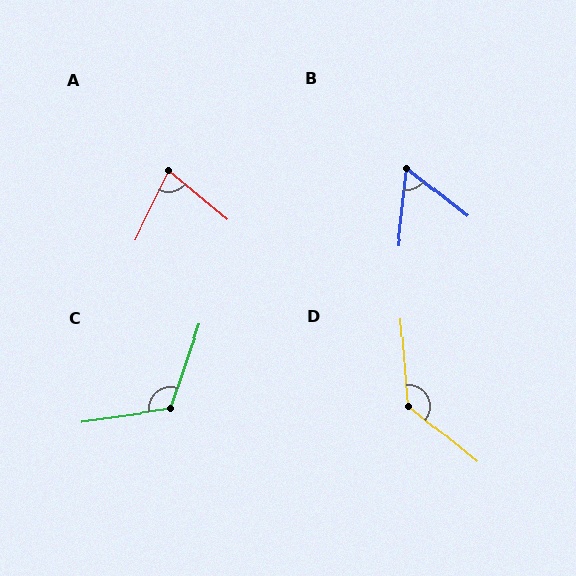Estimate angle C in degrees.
Approximately 117 degrees.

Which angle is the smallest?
B, at approximately 58 degrees.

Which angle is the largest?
D, at approximately 134 degrees.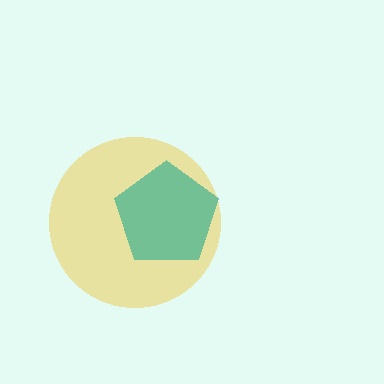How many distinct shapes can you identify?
There are 2 distinct shapes: a yellow circle, a teal pentagon.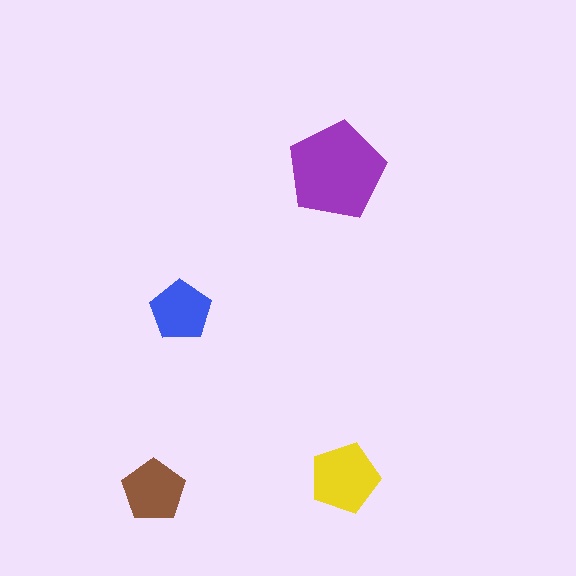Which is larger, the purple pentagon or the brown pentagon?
The purple one.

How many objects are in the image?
There are 4 objects in the image.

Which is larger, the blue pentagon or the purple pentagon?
The purple one.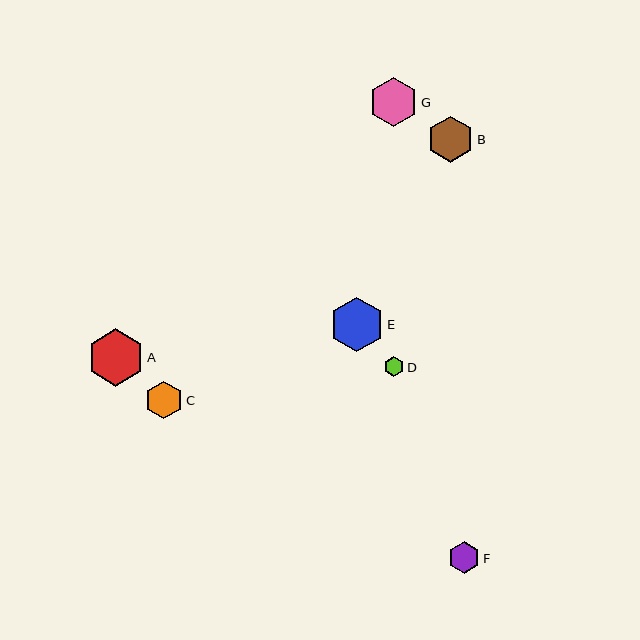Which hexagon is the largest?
Hexagon A is the largest with a size of approximately 57 pixels.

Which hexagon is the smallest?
Hexagon D is the smallest with a size of approximately 20 pixels.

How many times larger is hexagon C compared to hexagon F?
Hexagon C is approximately 1.2 times the size of hexagon F.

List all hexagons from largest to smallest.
From largest to smallest: A, E, G, B, C, F, D.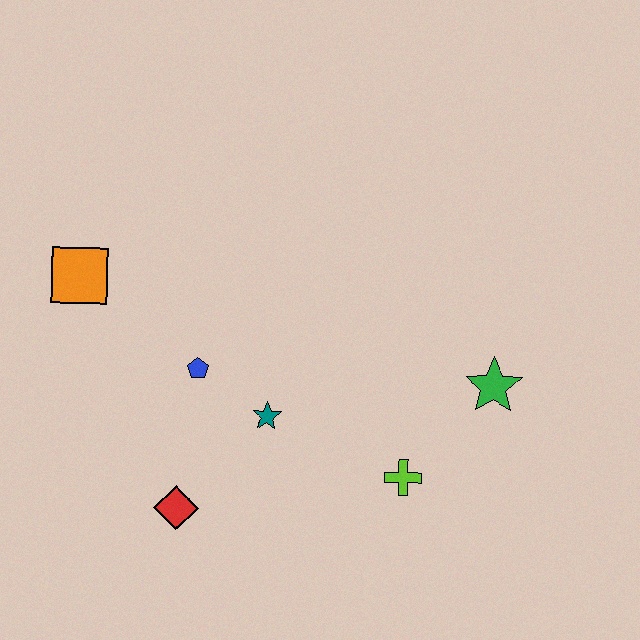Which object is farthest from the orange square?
The green star is farthest from the orange square.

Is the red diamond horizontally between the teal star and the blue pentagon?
No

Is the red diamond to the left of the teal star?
Yes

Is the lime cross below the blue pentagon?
Yes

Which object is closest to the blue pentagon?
The teal star is closest to the blue pentagon.